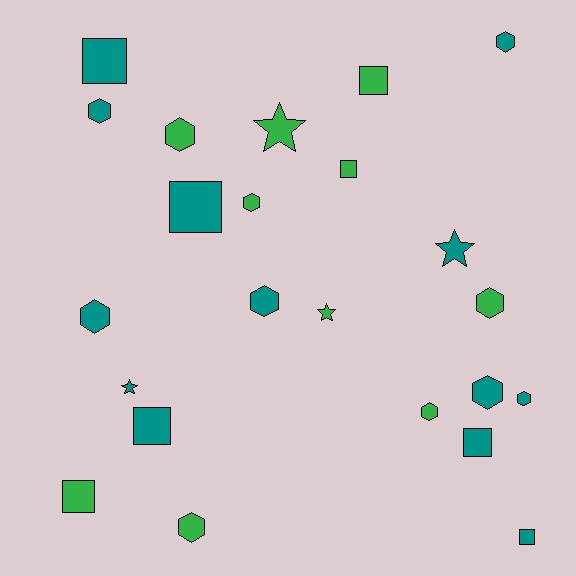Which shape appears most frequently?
Hexagon, with 11 objects.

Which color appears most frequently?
Teal, with 13 objects.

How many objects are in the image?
There are 23 objects.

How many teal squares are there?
There are 5 teal squares.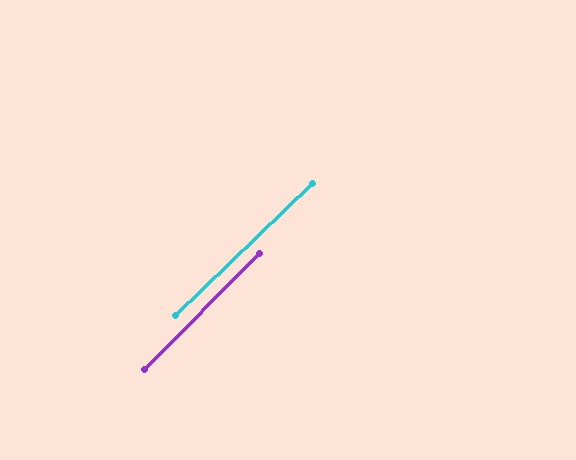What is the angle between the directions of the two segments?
Approximately 1 degree.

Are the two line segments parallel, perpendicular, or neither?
Parallel — their directions differ by only 1.4°.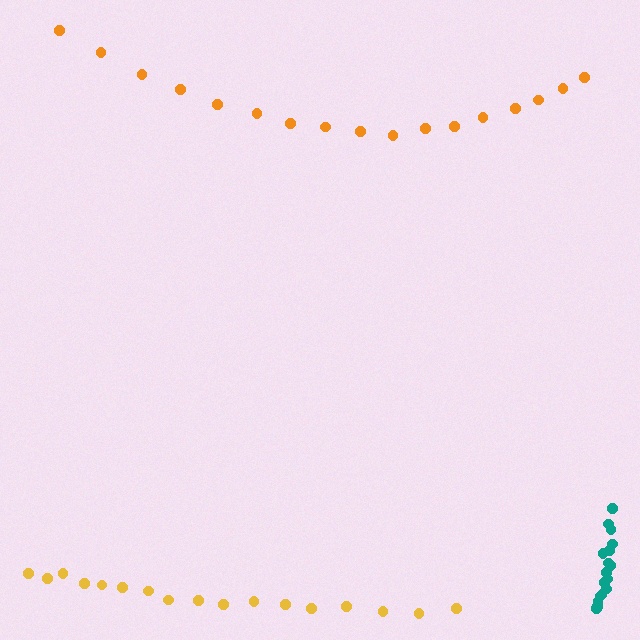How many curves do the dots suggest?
There are 3 distinct paths.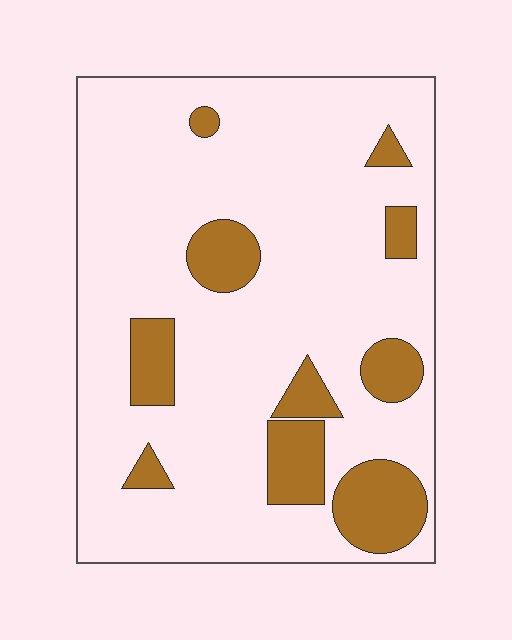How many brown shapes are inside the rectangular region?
10.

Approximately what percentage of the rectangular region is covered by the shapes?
Approximately 20%.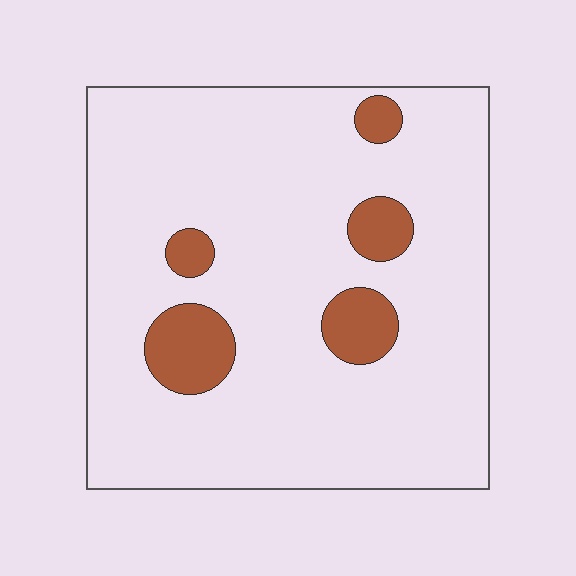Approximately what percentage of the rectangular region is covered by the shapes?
Approximately 10%.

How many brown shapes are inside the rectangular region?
5.